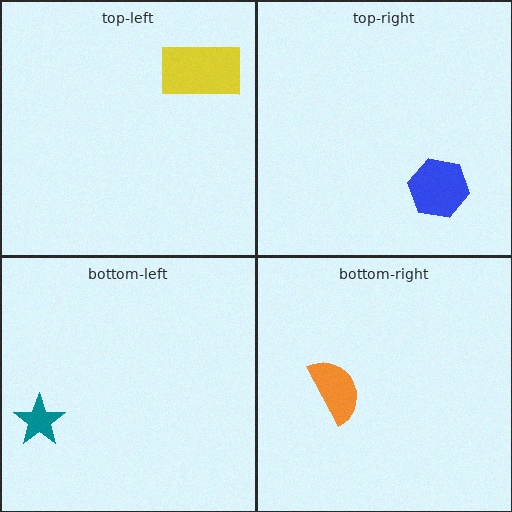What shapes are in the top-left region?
The yellow rectangle.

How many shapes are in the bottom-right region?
1.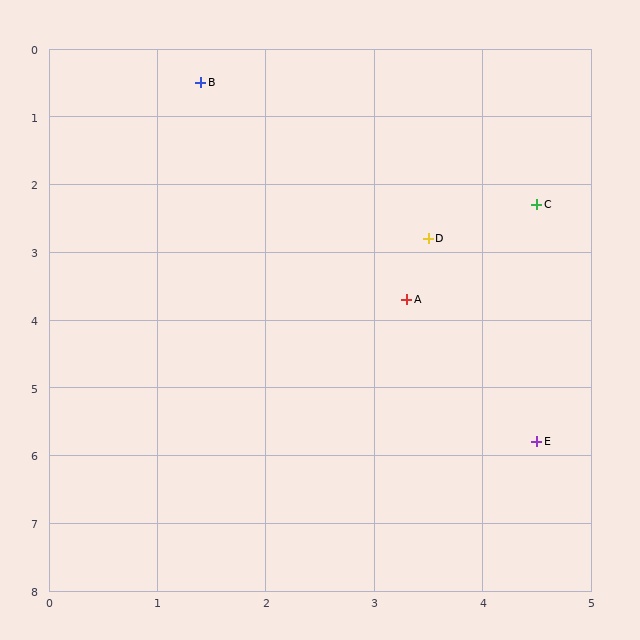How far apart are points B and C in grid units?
Points B and C are about 3.6 grid units apart.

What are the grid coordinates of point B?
Point B is at approximately (1.4, 0.5).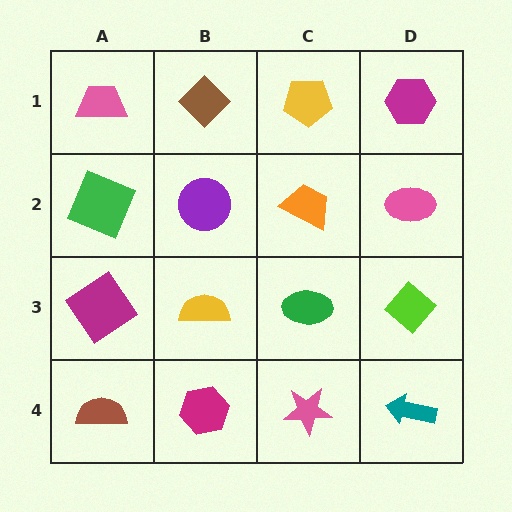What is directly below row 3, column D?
A teal arrow.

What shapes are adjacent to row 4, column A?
A magenta diamond (row 3, column A), a magenta hexagon (row 4, column B).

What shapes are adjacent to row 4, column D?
A lime diamond (row 3, column D), a pink star (row 4, column C).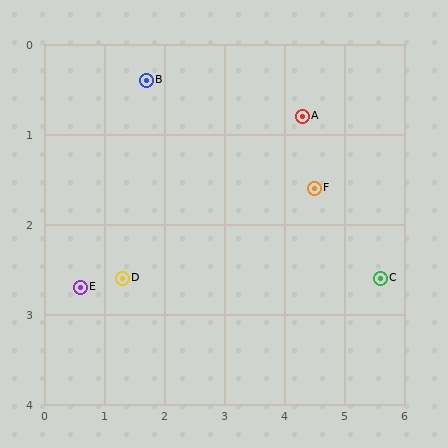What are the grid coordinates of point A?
Point A is at approximately (4.3, 0.8).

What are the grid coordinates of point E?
Point E is at approximately (0.6, 2.7).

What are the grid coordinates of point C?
Point C is at approximately (5.6, 2.6).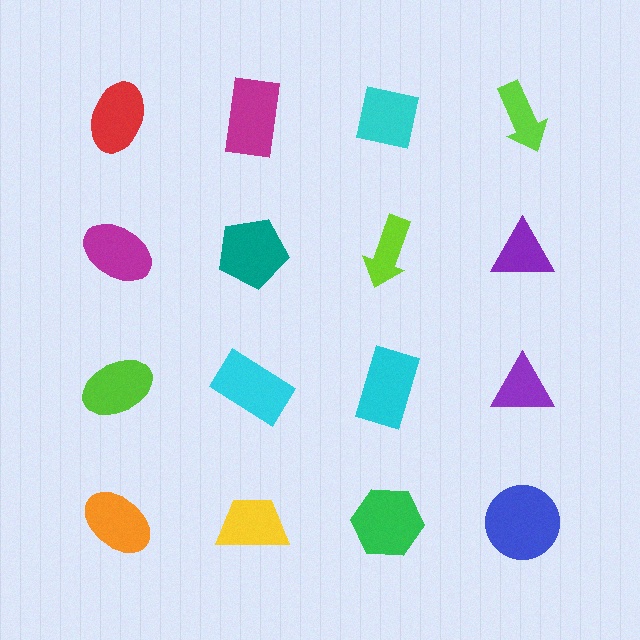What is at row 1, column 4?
A lime arrow.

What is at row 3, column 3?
A cyan rectangle.